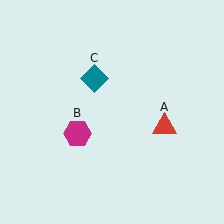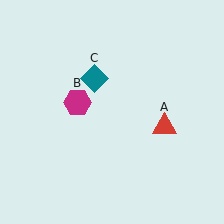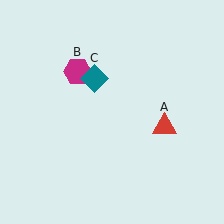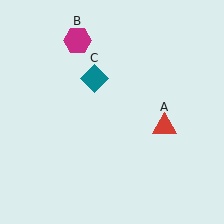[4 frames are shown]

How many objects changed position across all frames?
1 object changed position: magenta hexagon (object B).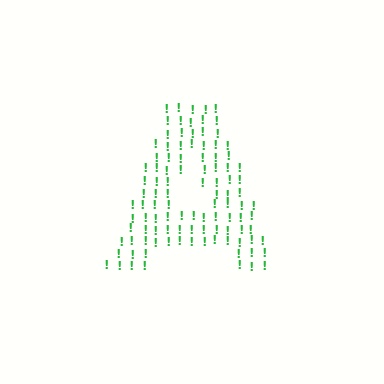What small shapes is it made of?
It is made of small exclamation marks.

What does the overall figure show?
The overall figure shows the letter A.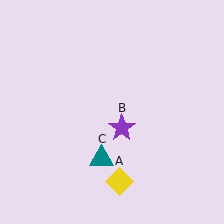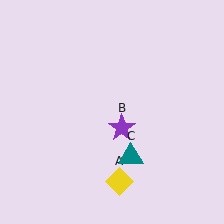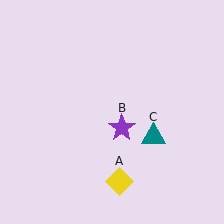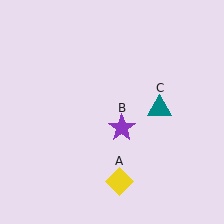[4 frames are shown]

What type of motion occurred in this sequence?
The teal triangle (object C) rotated counterclockwise around the center of the scene.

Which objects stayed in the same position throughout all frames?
Yellow diamond (object A) and purple star (object B) remained stationary.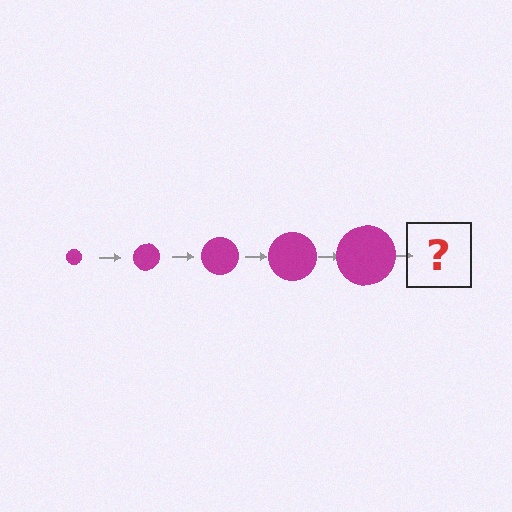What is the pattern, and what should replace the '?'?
The pattern is that the circle gets progressively larger each step. The '?' should be a magenta circle, larger than the previous one.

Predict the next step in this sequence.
The next step is a magenta circle, larger than the previous one.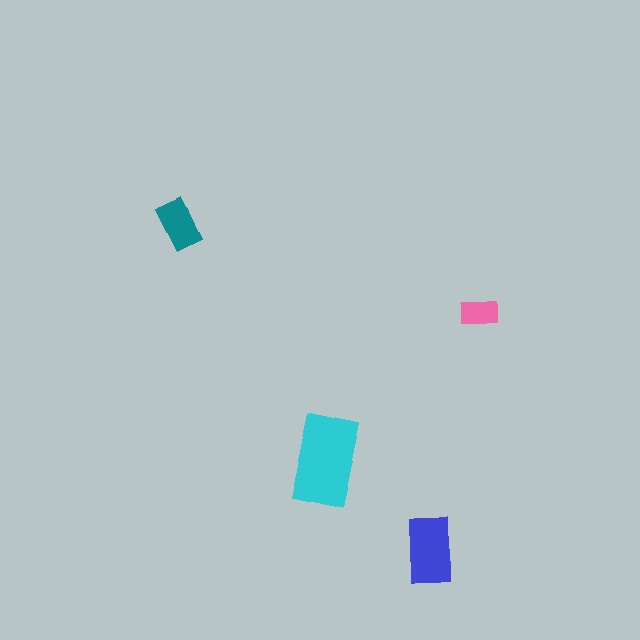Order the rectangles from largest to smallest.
the cyan one, the blue one, the teal one, the pink one.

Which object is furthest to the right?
The pink rectangle is rightmost.